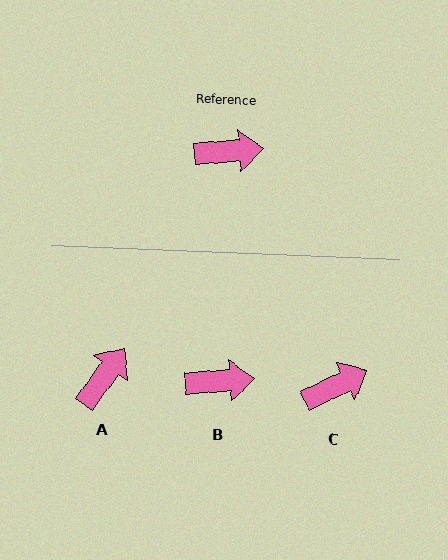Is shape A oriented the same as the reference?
No, it is off by about 50 degrees.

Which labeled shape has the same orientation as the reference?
B.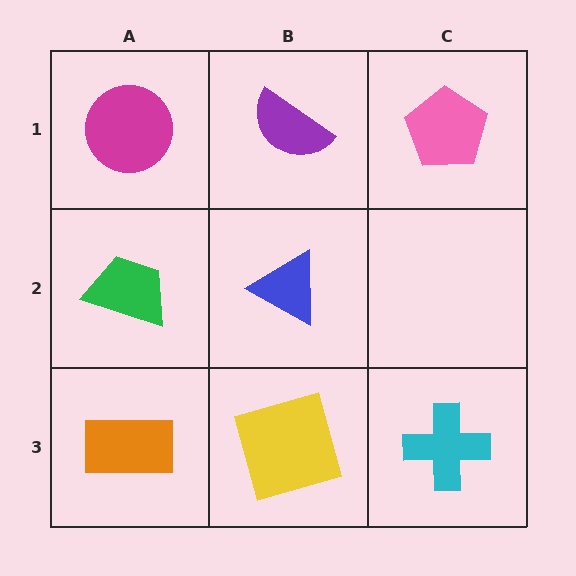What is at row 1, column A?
A magenta circle.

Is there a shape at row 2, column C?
No, that cell is empty.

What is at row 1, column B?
A purple semicircle.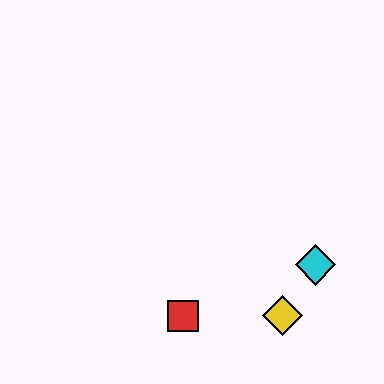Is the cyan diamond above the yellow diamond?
Yes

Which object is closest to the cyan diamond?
The yellow diamond is closest to the cyan diamond.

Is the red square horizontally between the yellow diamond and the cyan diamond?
No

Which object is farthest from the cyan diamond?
The red square is farthest from the cyan diamond.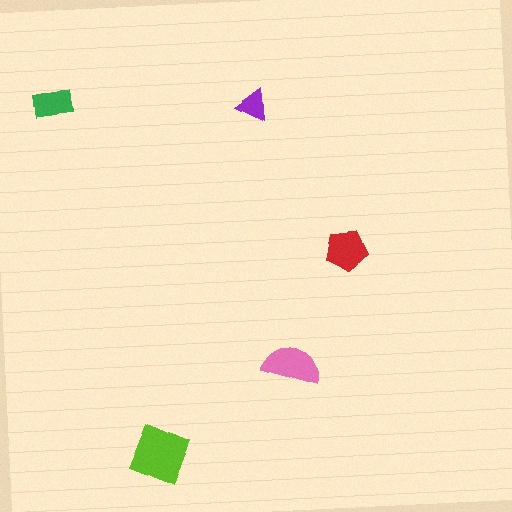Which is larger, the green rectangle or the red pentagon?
The red pentagon.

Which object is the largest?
The lime diamond.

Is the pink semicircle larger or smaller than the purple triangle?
Larger.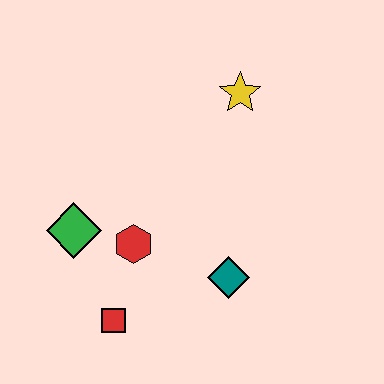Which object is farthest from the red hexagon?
The yellow star is farthest from the red hexagon.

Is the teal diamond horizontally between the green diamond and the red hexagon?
No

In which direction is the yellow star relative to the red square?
The yellow star is above the red square.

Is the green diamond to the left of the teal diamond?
Yes